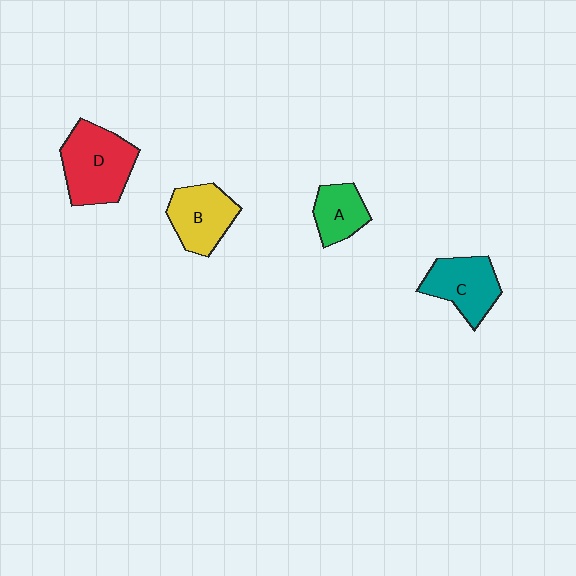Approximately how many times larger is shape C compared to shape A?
Approximately 1.4 times.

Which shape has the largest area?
Shape D (red).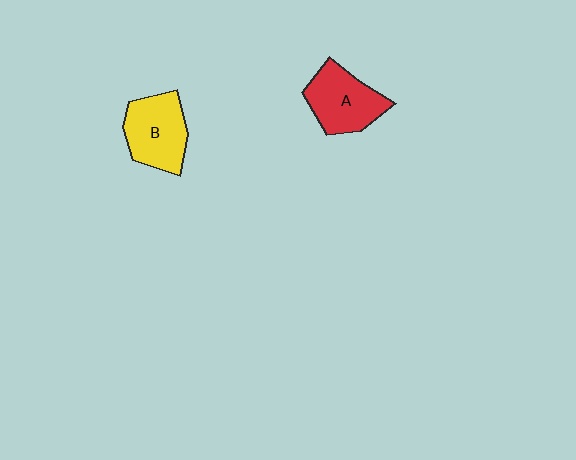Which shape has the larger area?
Shape B (yellow).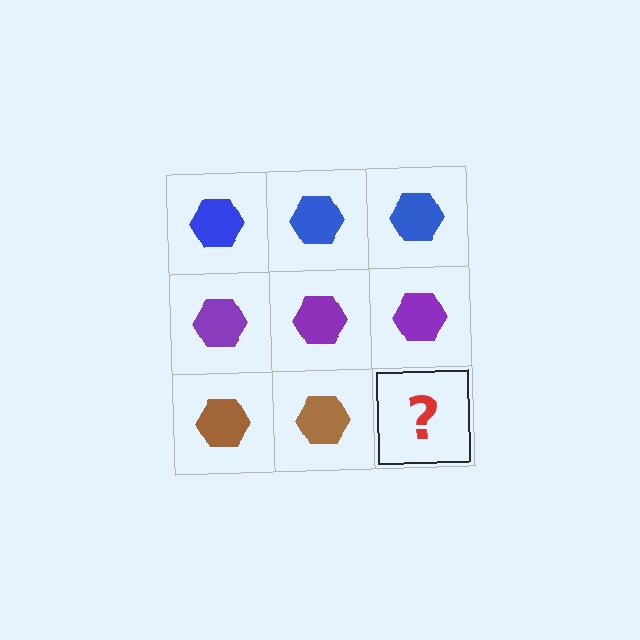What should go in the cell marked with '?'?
The missing cell should contain a brown hexagon.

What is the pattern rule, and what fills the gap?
The rule is that each row has a consistent color. The gap should be filled with a brown hexagon.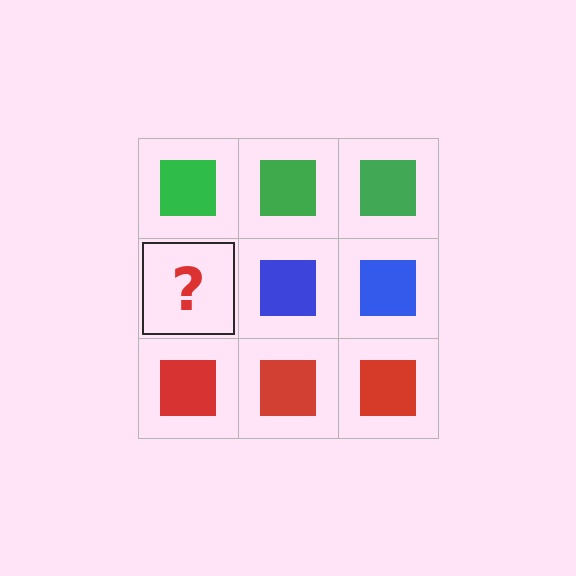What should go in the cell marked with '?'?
The missing cell should contain a blue square.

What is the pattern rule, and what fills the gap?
The rule is that each row has a consistent color. The gap should be filled with a blue square.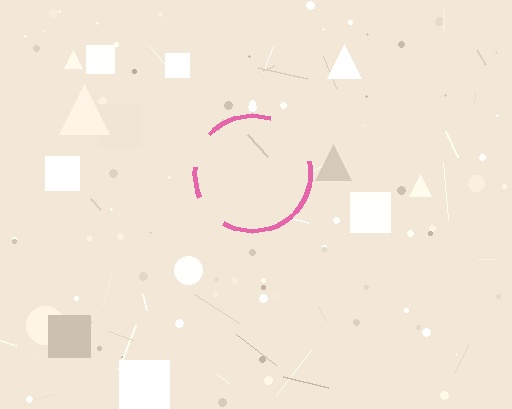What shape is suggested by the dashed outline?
The dashed outline suggests a circle.